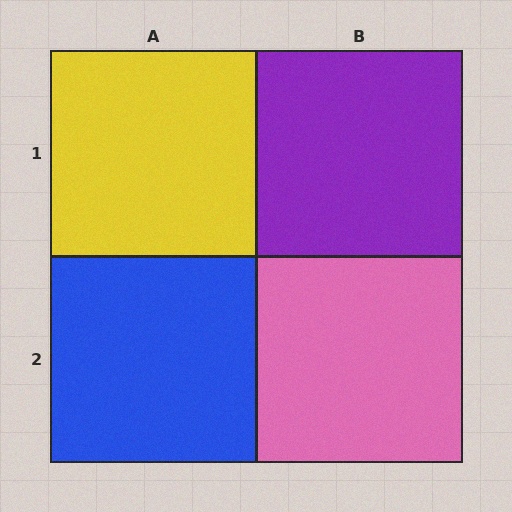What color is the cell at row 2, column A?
Blue.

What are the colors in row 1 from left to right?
Yellow, purple.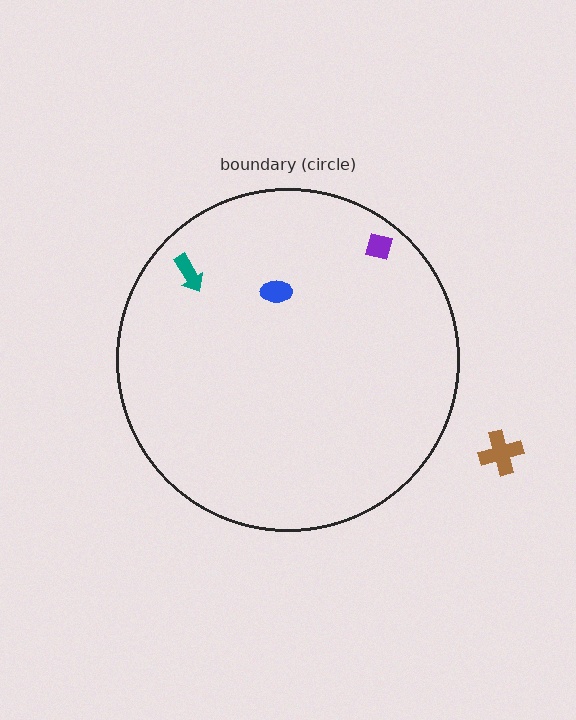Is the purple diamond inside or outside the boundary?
Inside.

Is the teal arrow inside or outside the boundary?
Inside.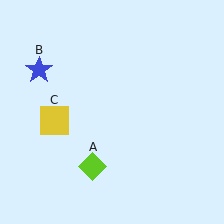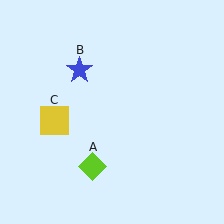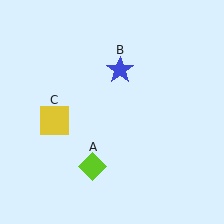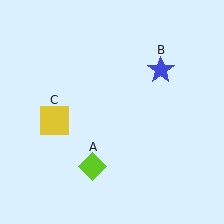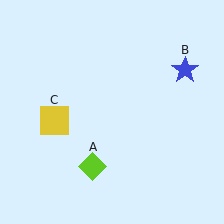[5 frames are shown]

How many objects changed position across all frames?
1 object changed position: blue star (object B).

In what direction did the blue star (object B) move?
The blue star (object B) moved right.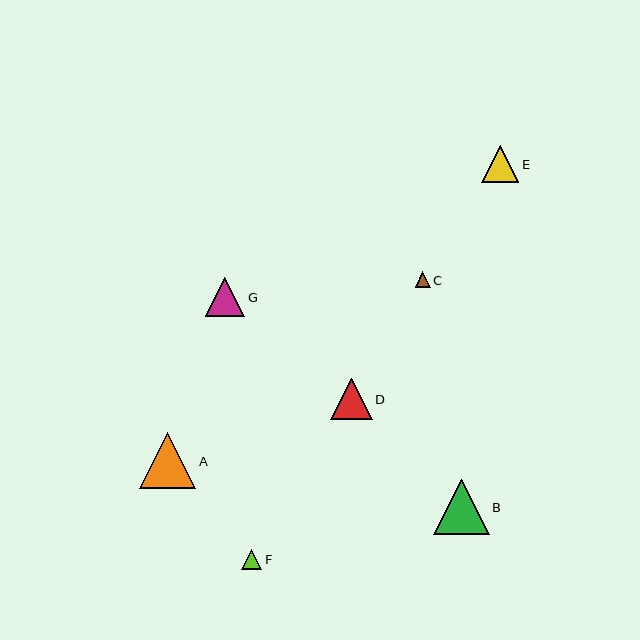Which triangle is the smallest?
Triangle C is the smallest with a size of approximately 15 pixels.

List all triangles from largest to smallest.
From largest to smallest: A, B, D, G, E, F, C.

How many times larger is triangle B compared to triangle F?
Triangle B is approximately 2.8 times the size of triangle F.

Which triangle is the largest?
Triangle A is the largest with a size of approximately 56 pixels.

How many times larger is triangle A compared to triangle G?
Triangle A is approximately 1.4 times the size of triangle G.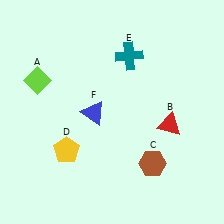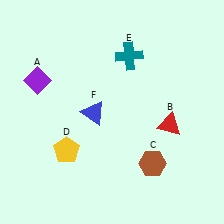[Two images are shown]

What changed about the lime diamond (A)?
In Image 1, A is lime. In Image 2, it changed to purple.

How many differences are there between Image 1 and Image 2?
There is 1 difference between the two images.